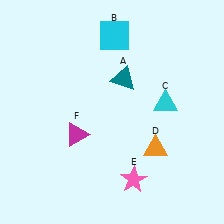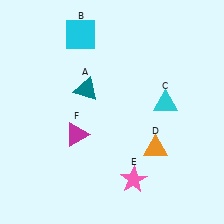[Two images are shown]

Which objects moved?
The objects that moved are: the teal triangle (A), the cyan square (B).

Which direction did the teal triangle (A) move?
The teal triangle (A) moved left.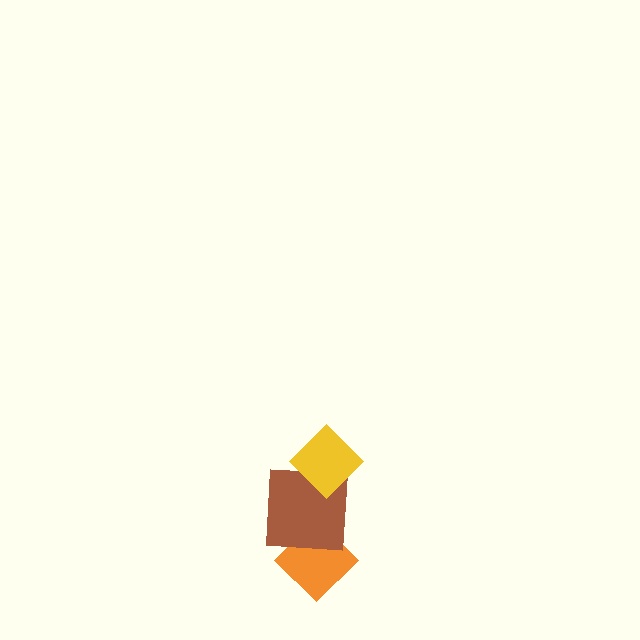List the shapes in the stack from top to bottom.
From top to bottom: the yellow diamond, the brown square, the orange diamond.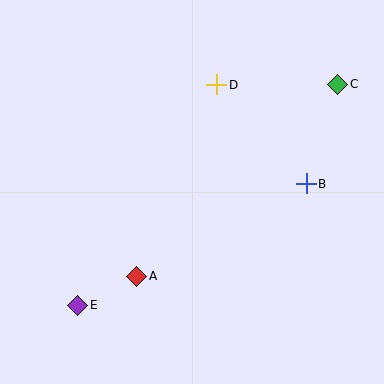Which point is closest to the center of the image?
Point A at (136, 276) is closest to the center.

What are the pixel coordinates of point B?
Point B is at (306, 184).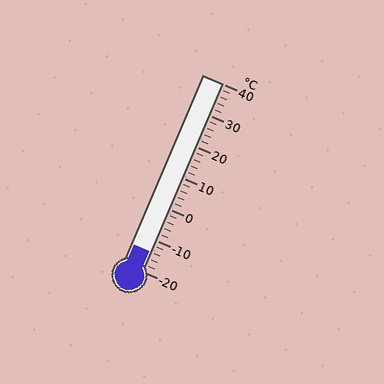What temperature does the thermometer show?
The thermometer shows approximately -14°C.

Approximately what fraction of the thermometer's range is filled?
The thermometer is filled to approximately 10% of its range.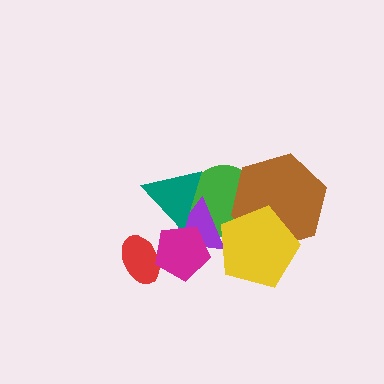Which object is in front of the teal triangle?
The magenta pentagon is in front of the teal triangle.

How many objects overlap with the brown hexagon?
2 objects overlap with the brown hexagon.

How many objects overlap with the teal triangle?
3 objects overlap with the teal triangle.